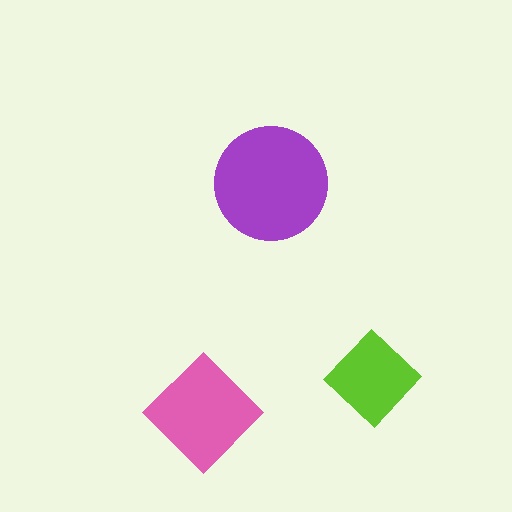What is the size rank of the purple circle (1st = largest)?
1st.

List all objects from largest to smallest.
The purple circle, the pink diamond, the lime diamond.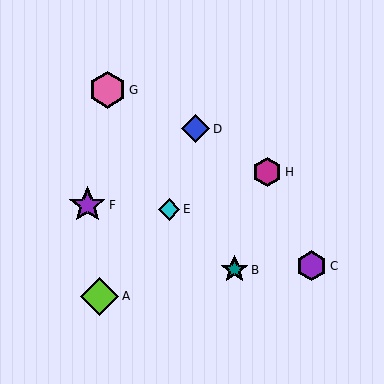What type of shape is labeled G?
Shape G is a pink hexagon.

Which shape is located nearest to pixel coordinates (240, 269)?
The teal star (labeled B) at (235, 270) is nearest to that location.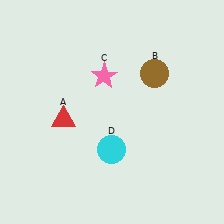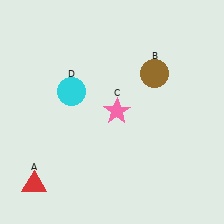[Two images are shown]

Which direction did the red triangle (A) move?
The red triangle (A) moved down.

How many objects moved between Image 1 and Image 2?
3 objects moved between the two images.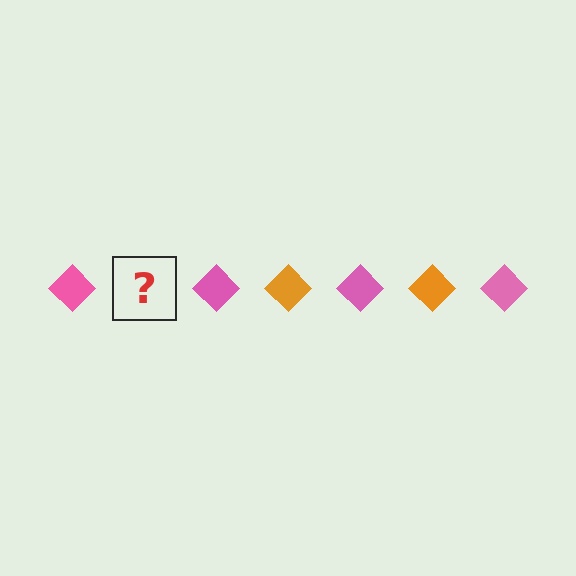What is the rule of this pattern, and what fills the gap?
The rule is that the pattern cycles through pink, orange diamonds. The gap should be filled with an orange diamond.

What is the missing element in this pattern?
The missing element is an orange diamond.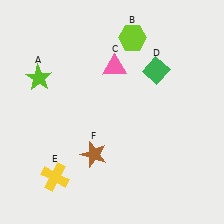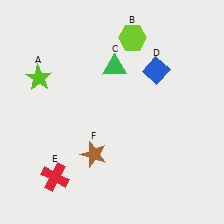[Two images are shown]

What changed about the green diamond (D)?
In Image 1, D is green. In Image 2, it changed to blue.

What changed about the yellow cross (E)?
In Image 1, E is yellow. In Image 2, it changed to red.